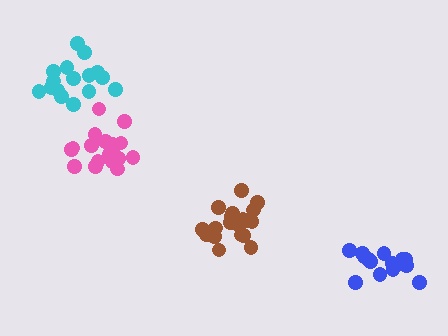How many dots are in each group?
Group 1: 18 dots, Group 2: 19 dots, Group 3: 16 dots, Group 4: 15 dots (68 total).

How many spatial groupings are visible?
There are 4 spatial groupings.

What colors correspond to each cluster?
The clusters are colored: pink, brown, cyan, blue.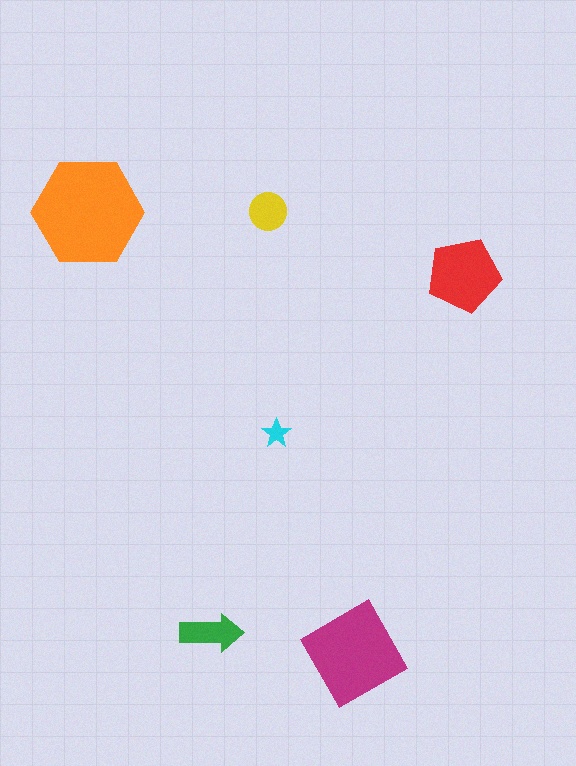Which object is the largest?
The orange hexagon.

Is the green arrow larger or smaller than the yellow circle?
Larger.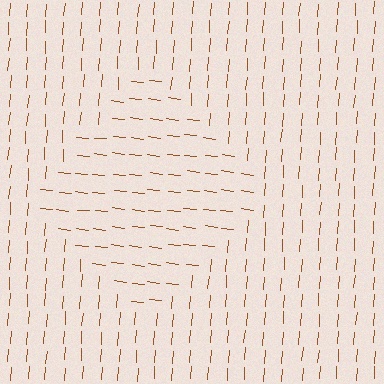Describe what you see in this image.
The image is filled with small brown line segments. A diamond region in the image has lines oriented differently from the surrounding lines, creating a visible texture boundary.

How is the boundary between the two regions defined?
The boundary is defined purely by a change in line orientation (approximately 88 degrees difference). All lines are the same color and thickness.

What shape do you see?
I see a diamond.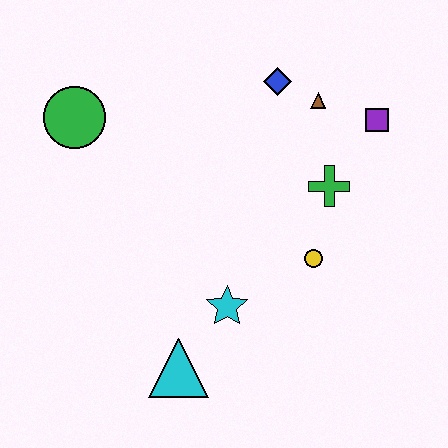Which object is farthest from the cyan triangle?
The purple square is farthest from the cyan triangle.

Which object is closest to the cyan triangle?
The cyan star is closest to the cyan triangle.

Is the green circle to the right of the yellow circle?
No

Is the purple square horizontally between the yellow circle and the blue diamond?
No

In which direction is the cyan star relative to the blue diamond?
The cyan star is below the blue diamond.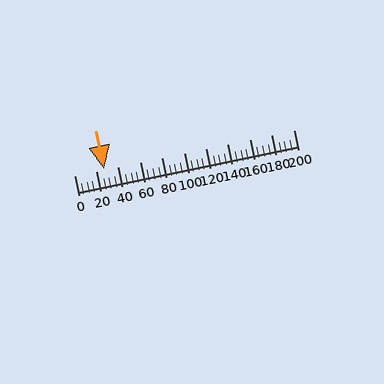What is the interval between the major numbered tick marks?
The major tick marks are spaced 20 units apart.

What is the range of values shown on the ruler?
The ruler shows values from 0 to 200.